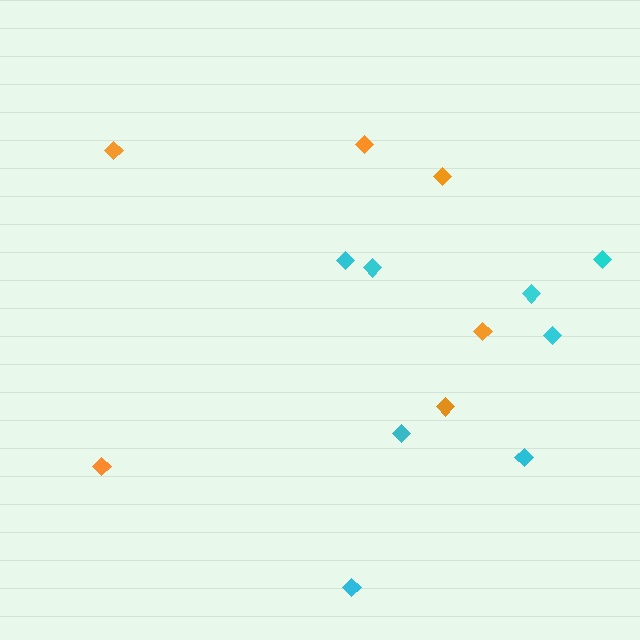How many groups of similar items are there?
There are 2 groups: one group of orange diamonds (6) and one group of cyan diamonds (8).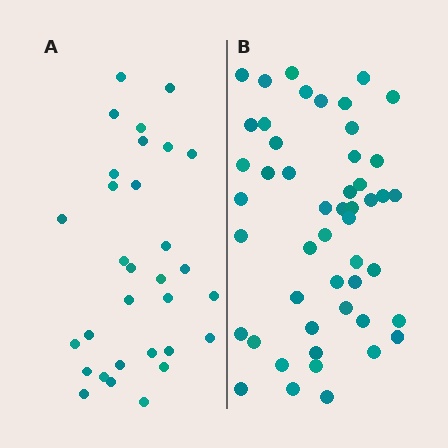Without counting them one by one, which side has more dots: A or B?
Region B (the right region) has more dots.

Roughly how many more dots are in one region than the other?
Region B has approximately 20 more dots than region A.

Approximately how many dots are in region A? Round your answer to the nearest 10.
About 30 dots. (The exact count is 31, which rounds to 30.)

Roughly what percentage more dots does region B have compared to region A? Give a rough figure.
About 60% more.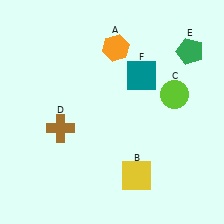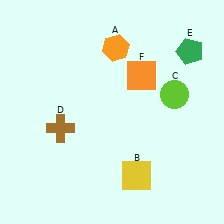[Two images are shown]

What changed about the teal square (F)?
In Image 1, F is teal. In Image 2, it changed to orange.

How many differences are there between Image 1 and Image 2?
There is 1 difference between the two images.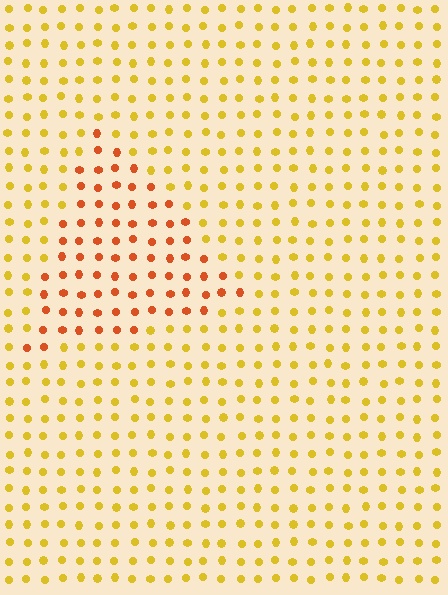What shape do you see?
I see a triangle.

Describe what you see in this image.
The image is filled with small yellow elements in a uniform arrangement. A triangle-shaped region is visible where the elements are tinted to a slightly different hue, forming a subtle color boundary.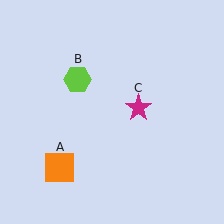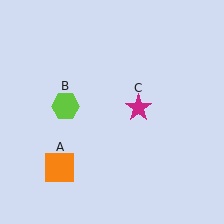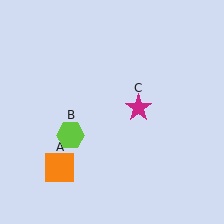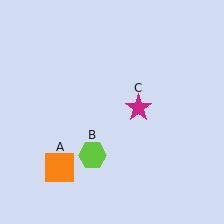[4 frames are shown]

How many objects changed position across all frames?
1 object changed position: lime hexagon (object B).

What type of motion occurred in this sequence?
The lime hexagon (object B) rotated counterclockwise around the center of the scene.